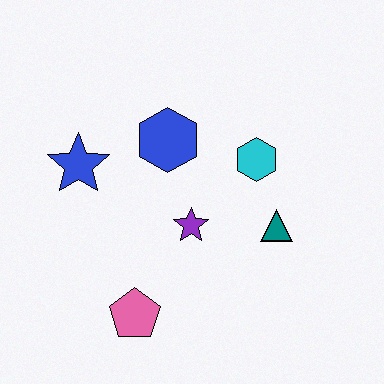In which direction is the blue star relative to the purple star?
The blue star is to the left of the purple star.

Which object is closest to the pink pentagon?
The purple star is closest to the pink pentagon.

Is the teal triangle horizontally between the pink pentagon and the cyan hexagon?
No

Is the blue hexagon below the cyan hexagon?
No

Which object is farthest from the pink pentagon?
The cyan hexagon is farthest from the pink pentagon.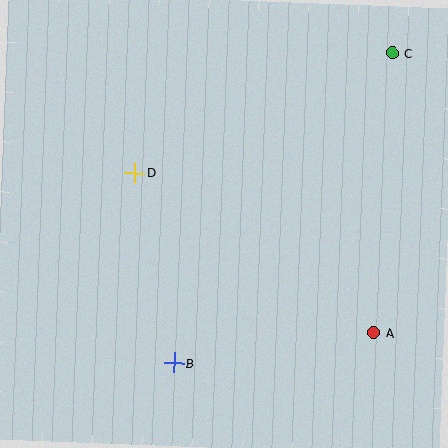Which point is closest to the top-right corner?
Point C is closest to the top-right corner.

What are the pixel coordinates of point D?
Point D is at (135, 173).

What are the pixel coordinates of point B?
Point B is at (174, 363).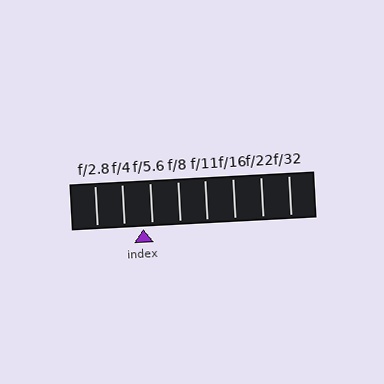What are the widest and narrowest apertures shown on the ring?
The widest aperture shown is f/2.8 and the narrowest is f/32.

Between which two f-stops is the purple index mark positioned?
The index mark is between f/4 and f/5.6.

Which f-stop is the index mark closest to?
The index mark is closest to f/5.6.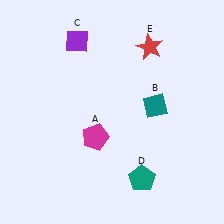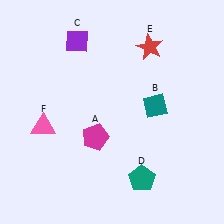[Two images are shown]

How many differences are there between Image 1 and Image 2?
There is 1 difference between the two images.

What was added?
A pink triangle (F) was added in Image 2.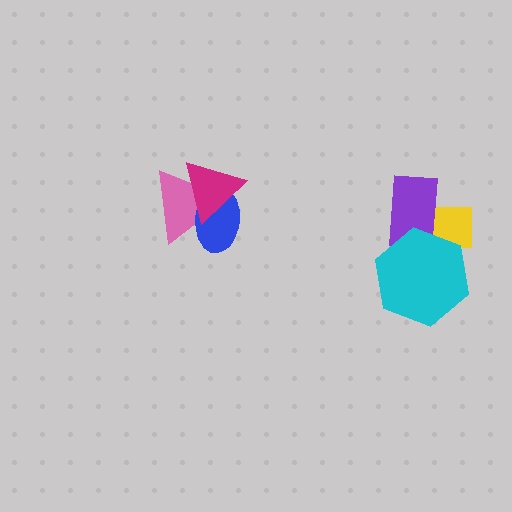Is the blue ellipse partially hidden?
Yes, it is partially covered by another shape.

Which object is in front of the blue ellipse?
The magenta triangle is in front of the blue ellipse.